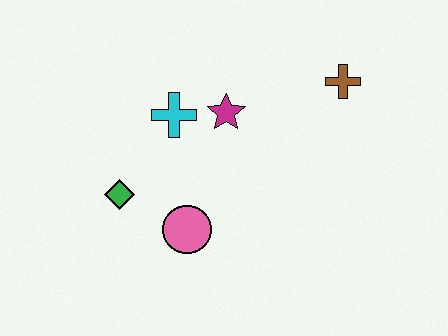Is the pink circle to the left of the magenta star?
Yes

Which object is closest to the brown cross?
The magenta star is closest to the brown cross.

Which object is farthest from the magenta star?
The green diamond is farthest from the magenta star.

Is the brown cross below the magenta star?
No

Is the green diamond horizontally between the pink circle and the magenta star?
No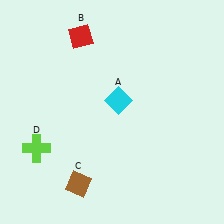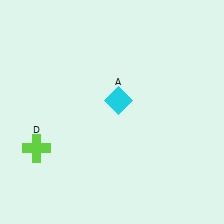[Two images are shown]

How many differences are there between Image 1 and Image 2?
There are 2 differences between the two images.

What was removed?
The brown diamond (C), the red diamond (B) were removed in Image 2.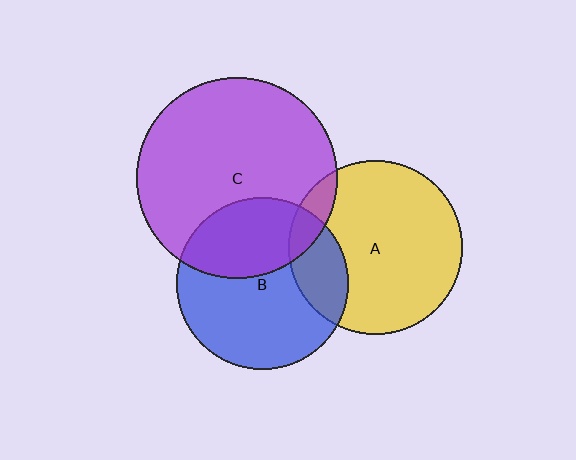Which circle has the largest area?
Circle C (purple).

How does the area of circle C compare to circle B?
Approximately 1.4 times.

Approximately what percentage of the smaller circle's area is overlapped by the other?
Approximately 10%.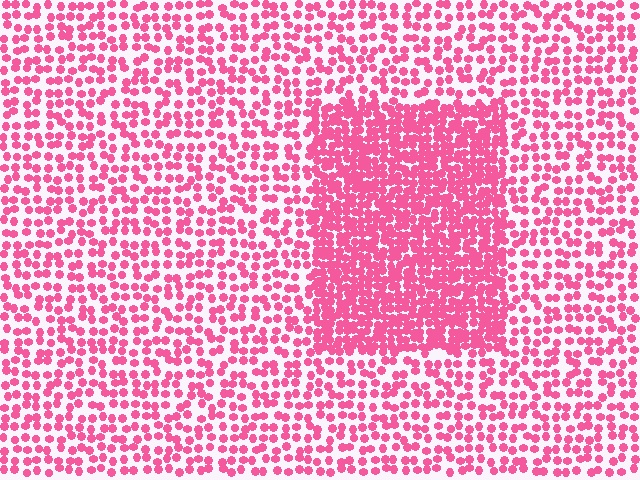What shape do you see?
I see a rectangle.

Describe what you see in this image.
The image contains small pink elements arranged at two different densities. A rectangle-shaped region is visible where the elements are more densely packed than the surrounding area.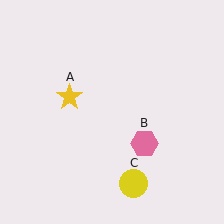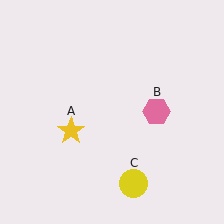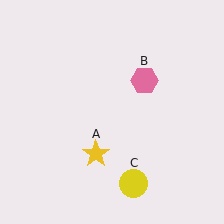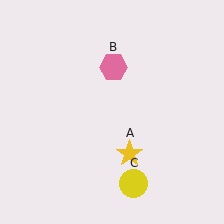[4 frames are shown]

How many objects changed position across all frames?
2 objects changed position: yellow star (object A), pink hexagon (object B).